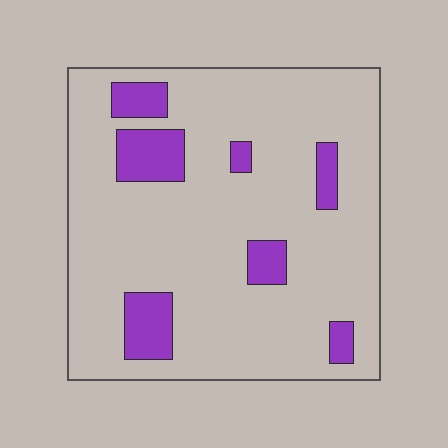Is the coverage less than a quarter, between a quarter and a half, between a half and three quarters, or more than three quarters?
Less than a quarter.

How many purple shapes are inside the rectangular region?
7.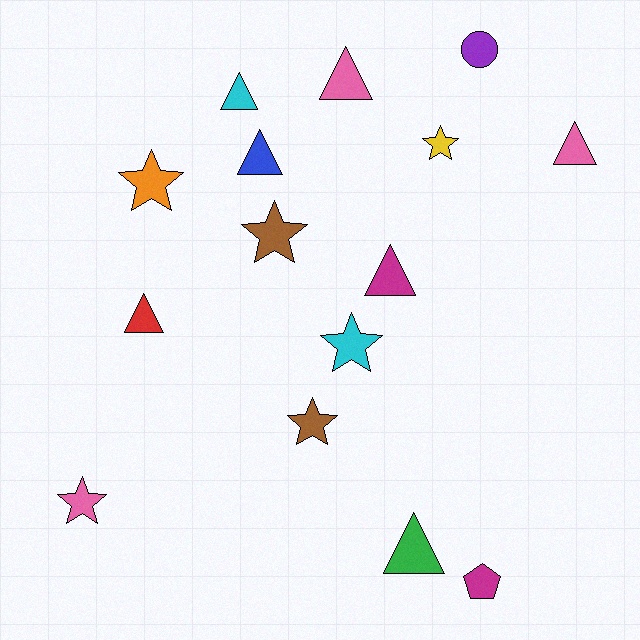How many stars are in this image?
There are 6 stars.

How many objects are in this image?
There are 15 objects.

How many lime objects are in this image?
There are no lime objects.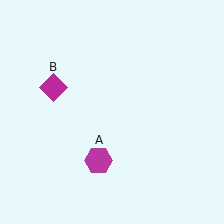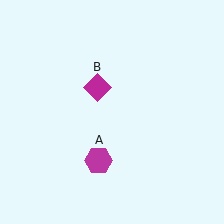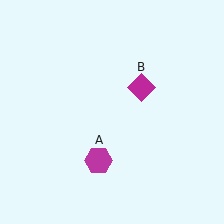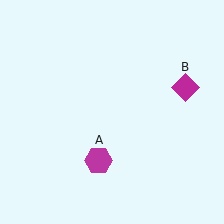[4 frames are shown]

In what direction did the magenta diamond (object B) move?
The magenta diamond (object B) moved right.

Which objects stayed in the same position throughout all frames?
Magenta hexagon (object A) remained stationary.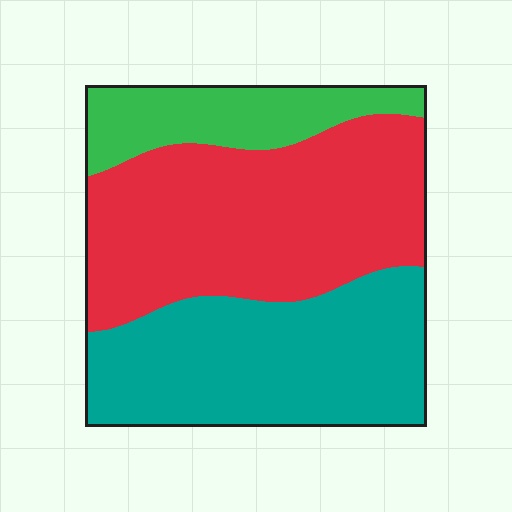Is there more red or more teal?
Red.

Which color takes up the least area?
Green, at roughly 15%.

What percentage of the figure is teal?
Teal covers roughly 40% of the figure.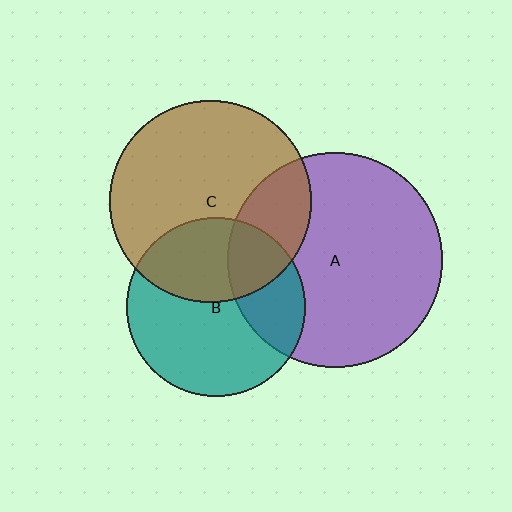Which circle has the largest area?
Circle A (purple).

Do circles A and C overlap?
Yes.